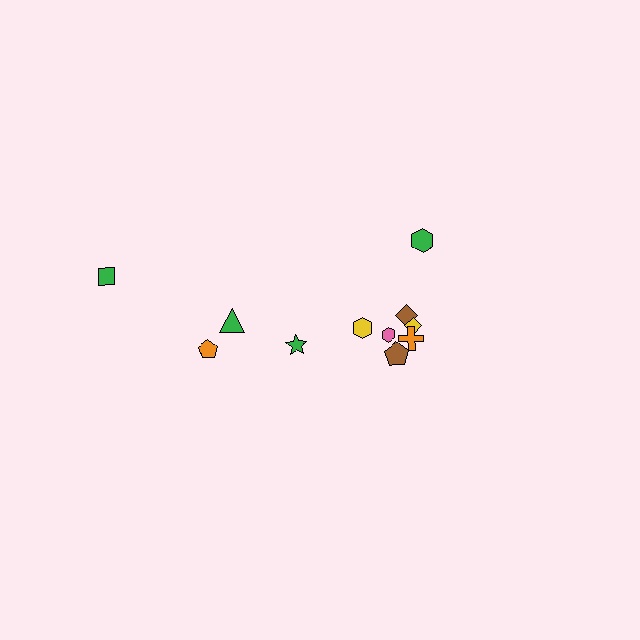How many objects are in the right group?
There are 7 objects.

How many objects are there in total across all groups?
There are 11 objects.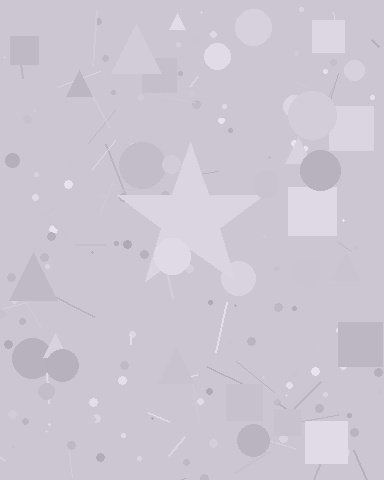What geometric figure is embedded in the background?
A star is embedded in the background.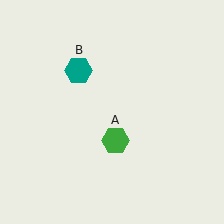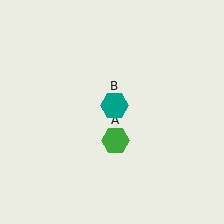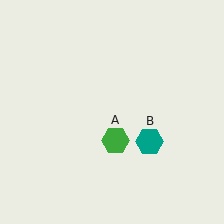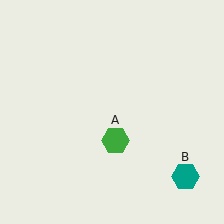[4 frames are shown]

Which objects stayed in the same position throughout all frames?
Green hexagon (object A) remained stationary.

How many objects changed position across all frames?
1 object changed position: teal hexagon (object B).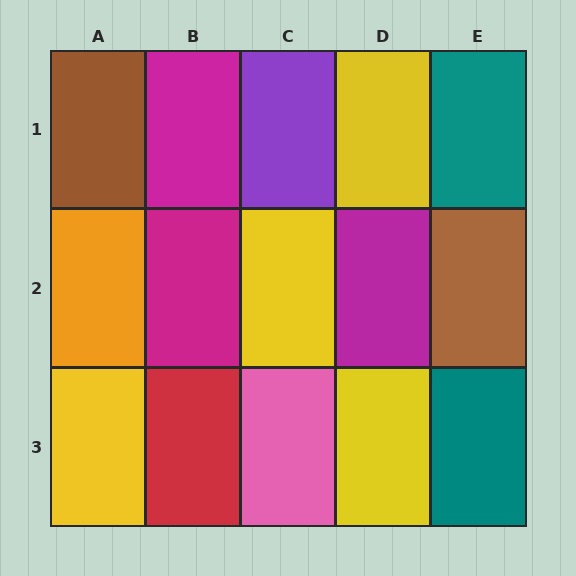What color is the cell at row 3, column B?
Red.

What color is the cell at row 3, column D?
Yellow.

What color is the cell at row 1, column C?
Purple.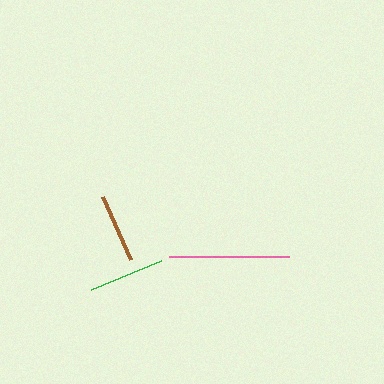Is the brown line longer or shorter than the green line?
The green line is longer than the brown line.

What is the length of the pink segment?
The pink segment is approximately 120 pixels long.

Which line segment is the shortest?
The brown line is the shortest at approximately 69 pixels.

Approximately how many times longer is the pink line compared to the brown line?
The pink line is approximately 1.7 times the length of the brown line.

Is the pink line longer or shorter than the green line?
The pink line is longer than the green line.